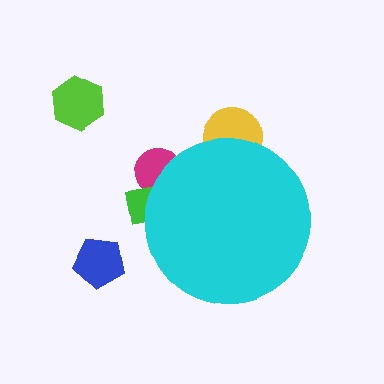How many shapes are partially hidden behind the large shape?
3 shapes are partially hidden.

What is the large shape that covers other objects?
A cyan circle.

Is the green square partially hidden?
Yes, the green square is partially hidden behind the cyan circle.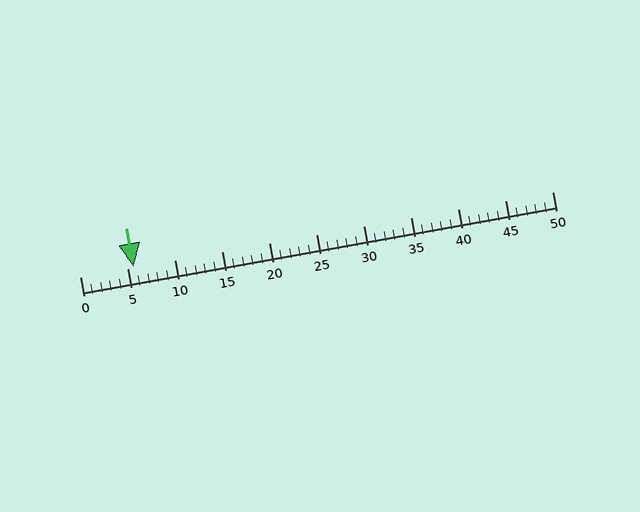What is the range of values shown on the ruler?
The ruler shows values from 0 to 50.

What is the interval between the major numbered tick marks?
The major tick marks are spaced 5 units apart.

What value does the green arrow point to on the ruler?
The green arrow points to approximately 6.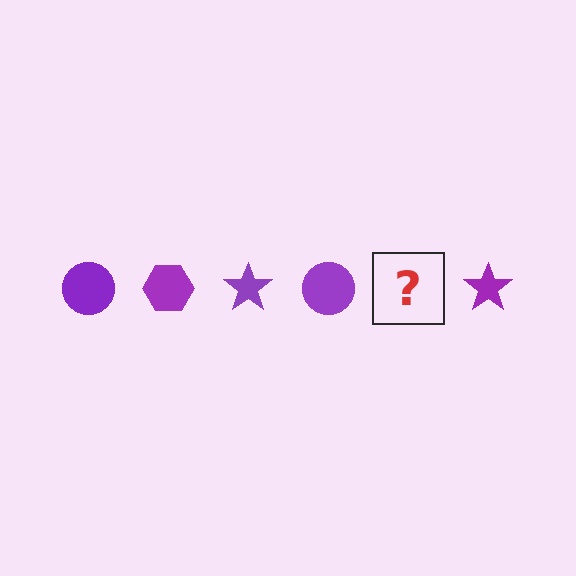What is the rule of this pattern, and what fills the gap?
The rule is that the pattern cycles through circle, hexagon, star shapes in purple. The gap should be filled with a purple hexagon.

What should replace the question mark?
The question mark should be replaced with a purple hexagon.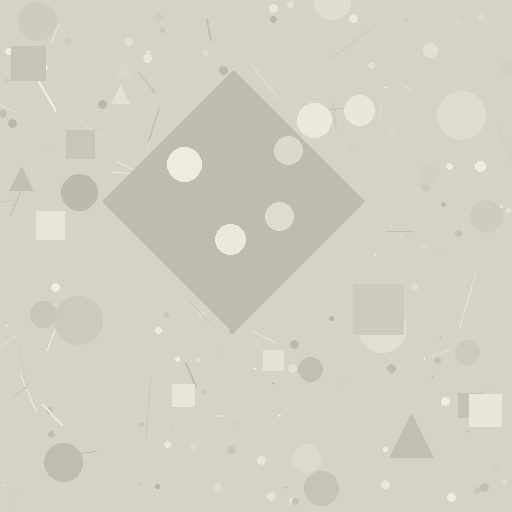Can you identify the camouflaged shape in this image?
The camouflaged shape is a diamond.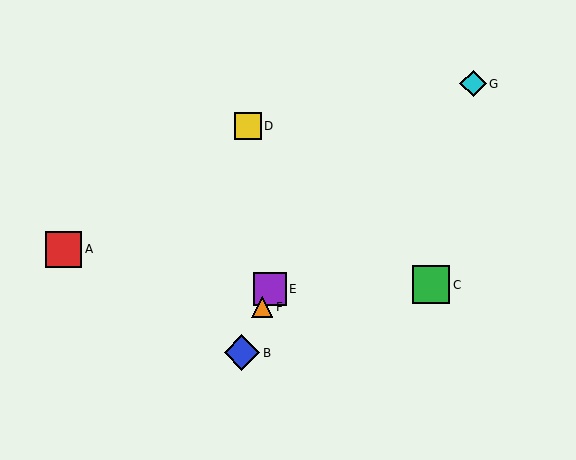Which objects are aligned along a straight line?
Objects B, E, F are aligned along a straight line.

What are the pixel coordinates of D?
Object D is at (248, 126).